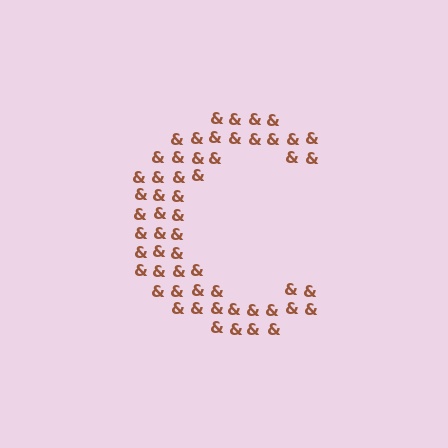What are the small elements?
The small elements are ampersands.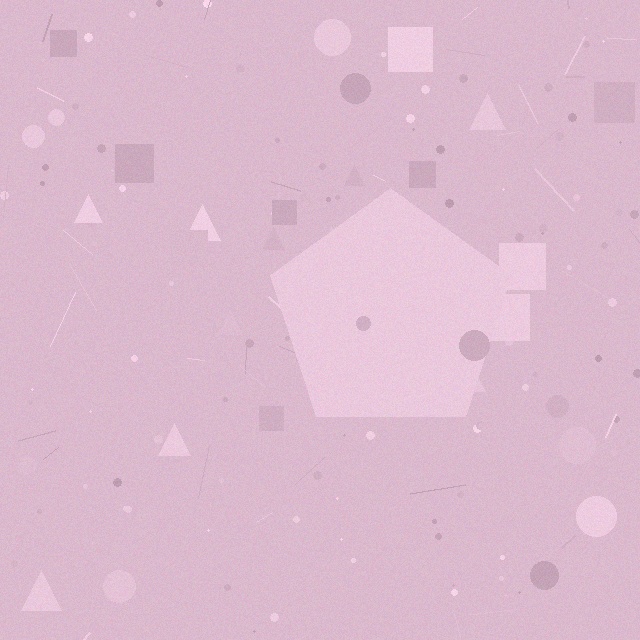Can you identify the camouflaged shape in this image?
The camouflaged shape is a pentagon.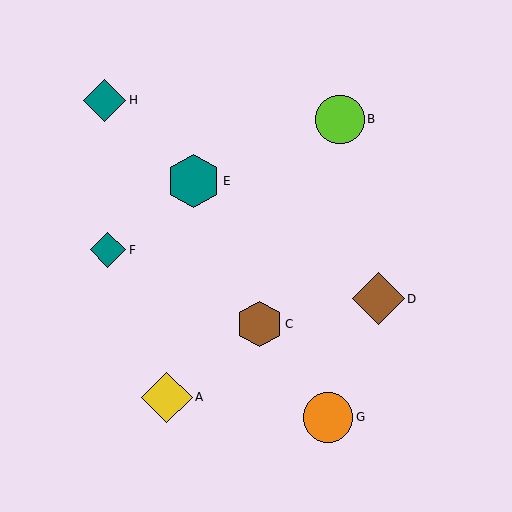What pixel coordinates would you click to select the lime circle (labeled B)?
Click at (340, 119) to select the lime circle B.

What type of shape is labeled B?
Shape B is a lime circle.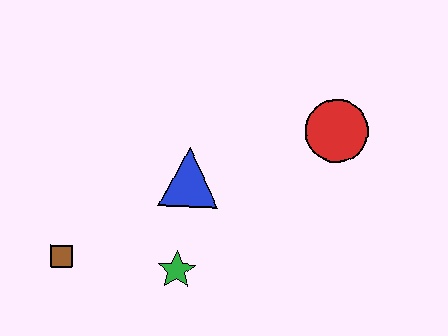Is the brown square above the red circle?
No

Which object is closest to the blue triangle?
The green star is closest to the blue triangle.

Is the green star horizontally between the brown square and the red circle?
Yes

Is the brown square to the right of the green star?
No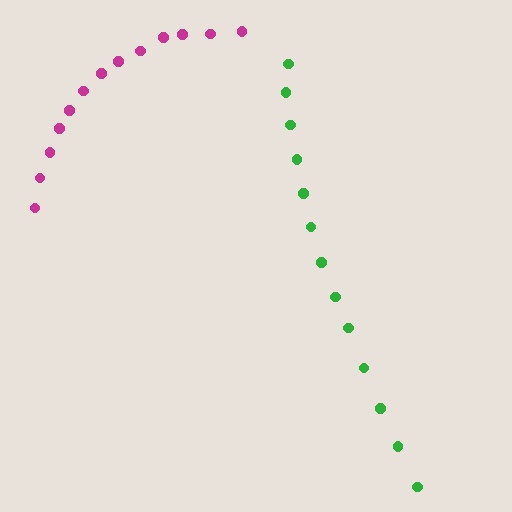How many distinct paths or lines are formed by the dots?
There are 2 distinct paths.